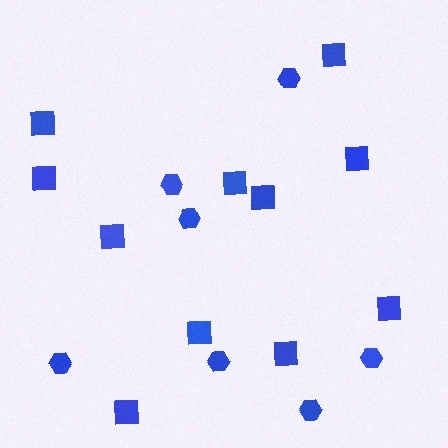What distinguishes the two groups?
There are 2 groups: one group of squares (11) and one group of hexagons (7).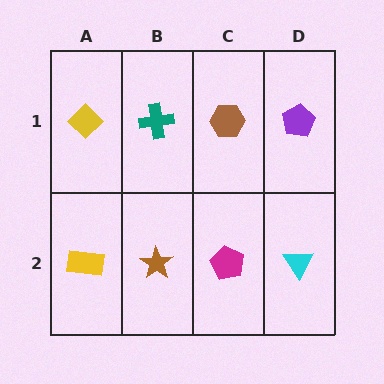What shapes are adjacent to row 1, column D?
A cyan triangle (row 2, column D), a brown hexagon (row 1, column C).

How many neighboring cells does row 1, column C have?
3.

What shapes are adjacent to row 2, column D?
A purple pentagon (row 1, column D), a magenta pentagon (row 2, column C).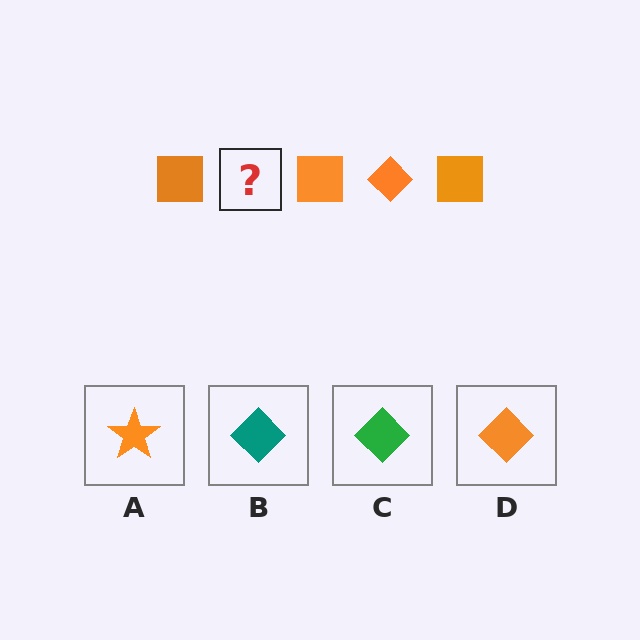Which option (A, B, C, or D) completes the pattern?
D.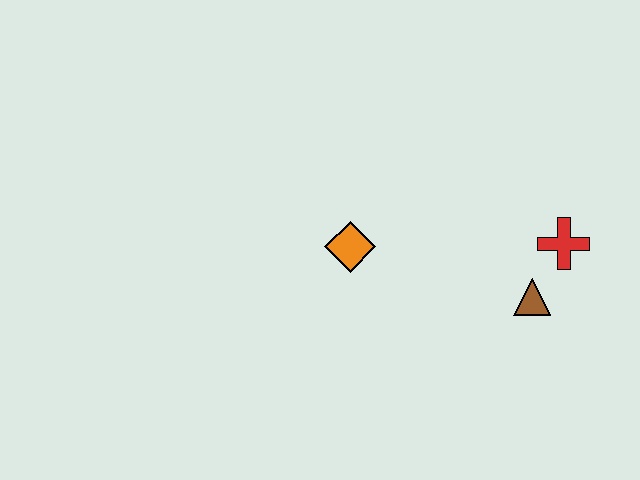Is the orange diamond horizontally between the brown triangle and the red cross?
No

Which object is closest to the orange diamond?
The brown triangle is closest to the orange diamond.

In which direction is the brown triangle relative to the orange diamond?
The brown triangle is to the right of the orange diamond.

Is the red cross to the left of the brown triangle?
No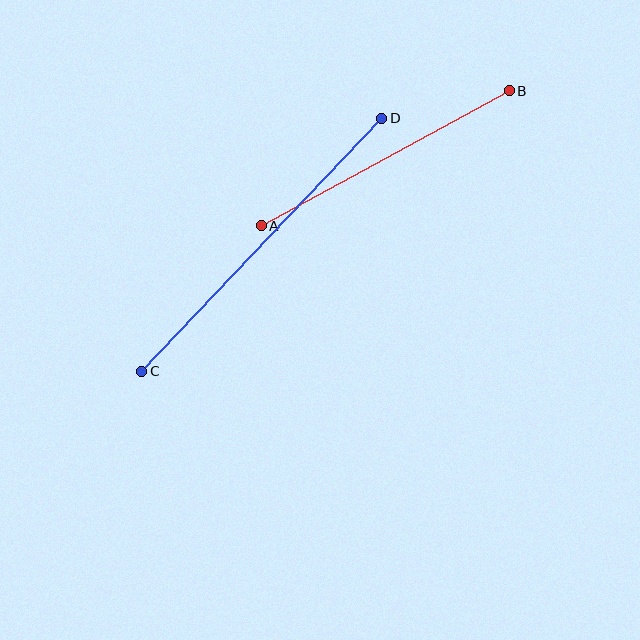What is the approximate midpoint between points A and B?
The midpoint is at approximately (385, 158) pixels.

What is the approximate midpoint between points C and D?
The midpoint is at approximately (262, 245) pixels.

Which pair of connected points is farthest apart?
Points C and D are farthest apart.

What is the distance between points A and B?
The distance is approximately 283 pixels.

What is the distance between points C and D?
The distance is approximately 348 pixels.